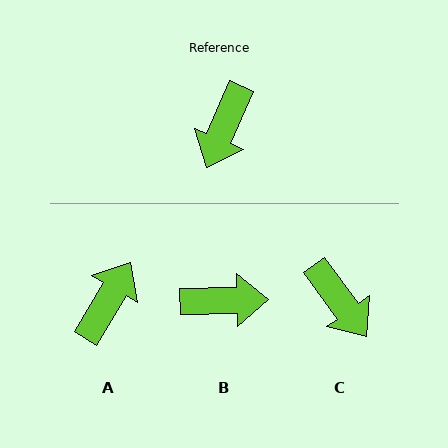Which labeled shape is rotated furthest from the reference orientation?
A, about 173 degrees away.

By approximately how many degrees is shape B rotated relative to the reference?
Approximately 114 degrees counter-clockwise.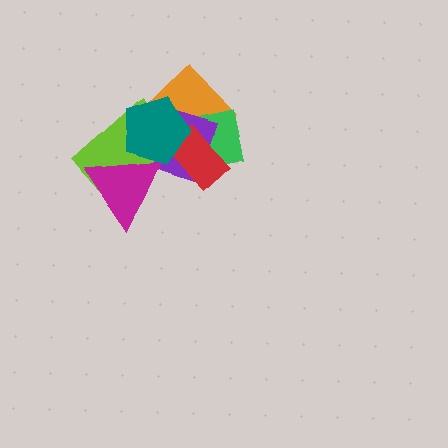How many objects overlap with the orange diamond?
5 objects overlap with the orange diamond.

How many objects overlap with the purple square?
5 objects overlap with the purple square.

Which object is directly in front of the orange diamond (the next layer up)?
The green square is directly in front of the orange diamond.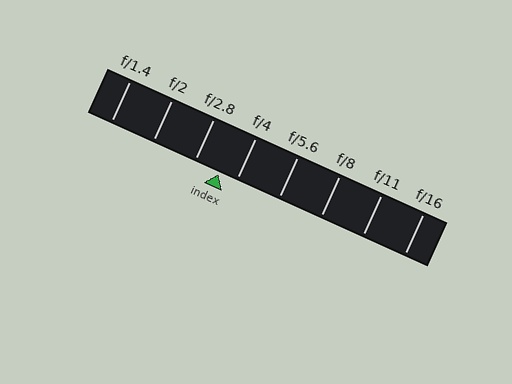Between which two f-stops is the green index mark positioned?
The index mark is between f/2.8 and f/4.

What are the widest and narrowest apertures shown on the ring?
The widest aperture shown is f/1.4 and the narrowest is f/16.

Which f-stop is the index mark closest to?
The index mark is closest to f/4.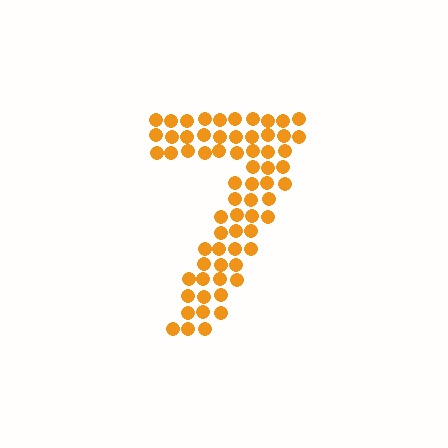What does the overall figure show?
The overall figure shows the digit 7.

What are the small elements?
The small elements are circles.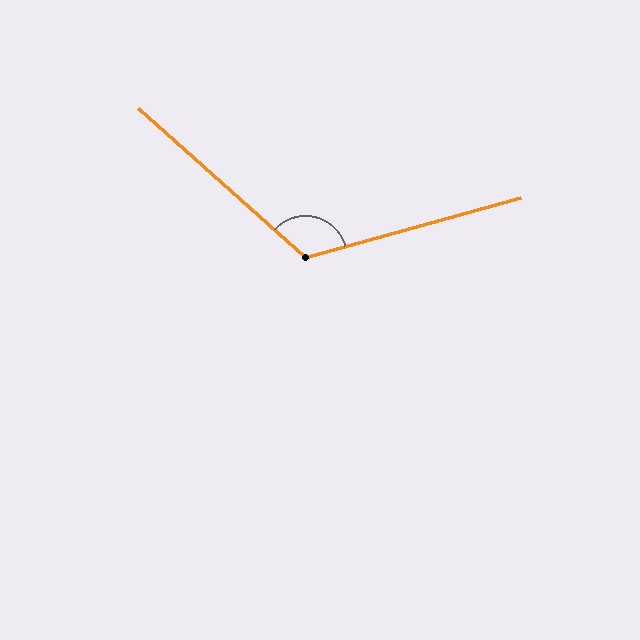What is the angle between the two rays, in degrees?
Approximately 123 degrees.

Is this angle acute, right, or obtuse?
It is obtuse.